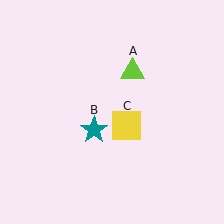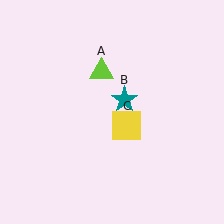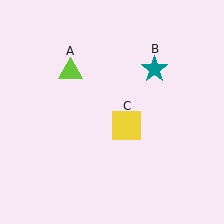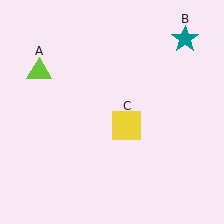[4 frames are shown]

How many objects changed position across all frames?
2 objects changed position: lime triangle (object A), teal star (object B).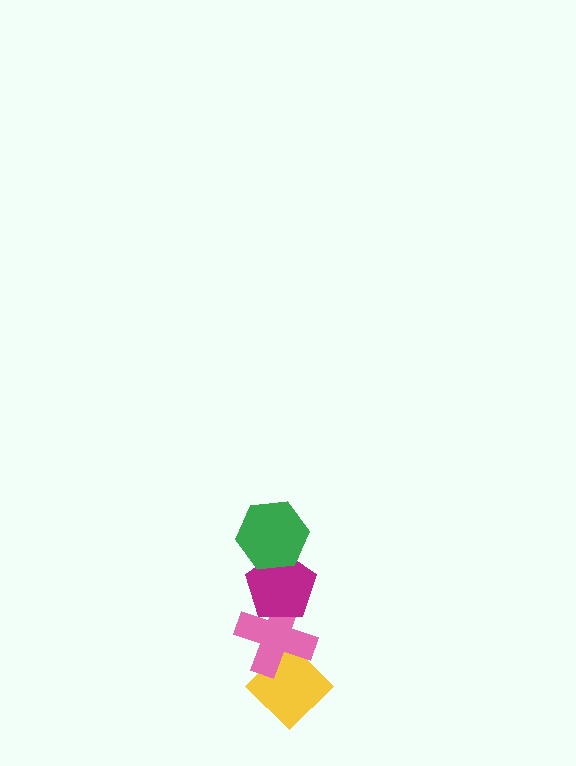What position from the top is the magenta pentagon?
The magenta pentagon is 2nd from the top.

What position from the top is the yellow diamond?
The yellow diamond is 4th from the top.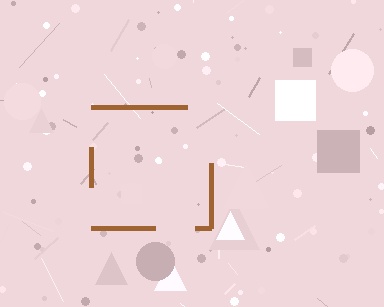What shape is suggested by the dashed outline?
The dashed outline suggests a square.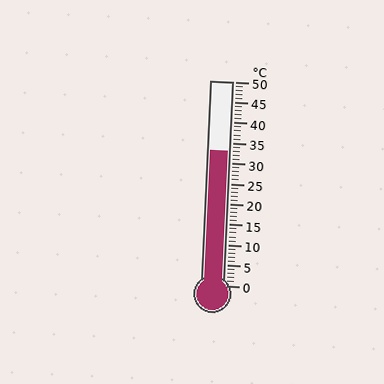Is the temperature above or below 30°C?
The temperature is above 30°C.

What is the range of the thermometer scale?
The thermometer scale ranges from 0°C to 50°C.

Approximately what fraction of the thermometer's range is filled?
The thermometer is filled to approximately 65% of its range.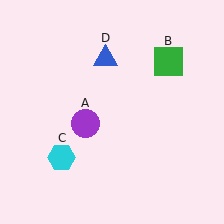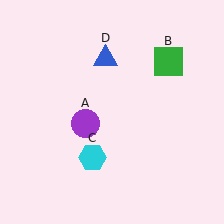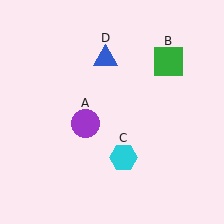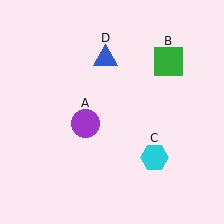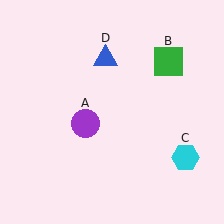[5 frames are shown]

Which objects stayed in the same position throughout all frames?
Purple circle (object A) and green square (object B) and blue triangle (object D) remained stationary.